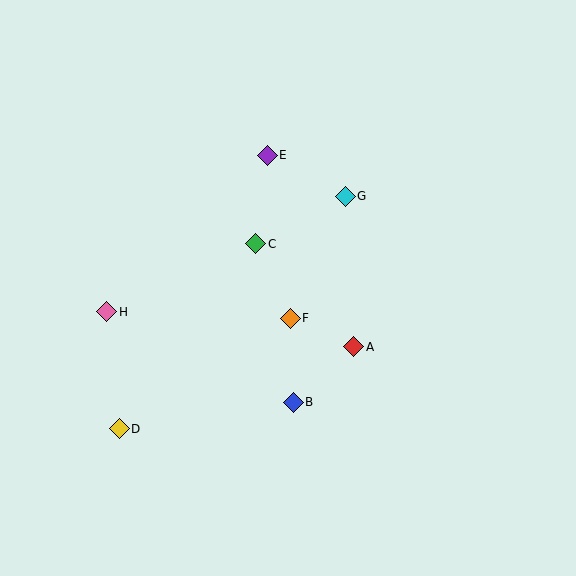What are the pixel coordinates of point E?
Point E is at (267, 155).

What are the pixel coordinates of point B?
Point B is at (293, 402).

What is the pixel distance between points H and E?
The distance between H and E is 224 pixels.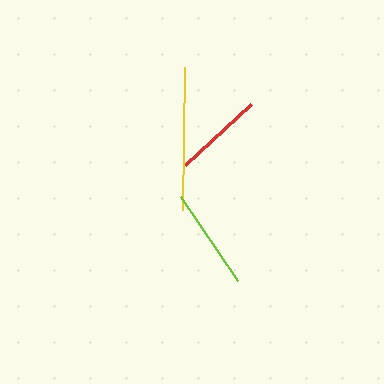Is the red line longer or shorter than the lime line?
The lime line is longer than the red line.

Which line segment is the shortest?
The red line is the shortest at approximately 89 pixels.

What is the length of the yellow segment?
The yellow segment is approximately 143 pixels long.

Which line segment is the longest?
The yellow line is the longest at approximately 143 pixels.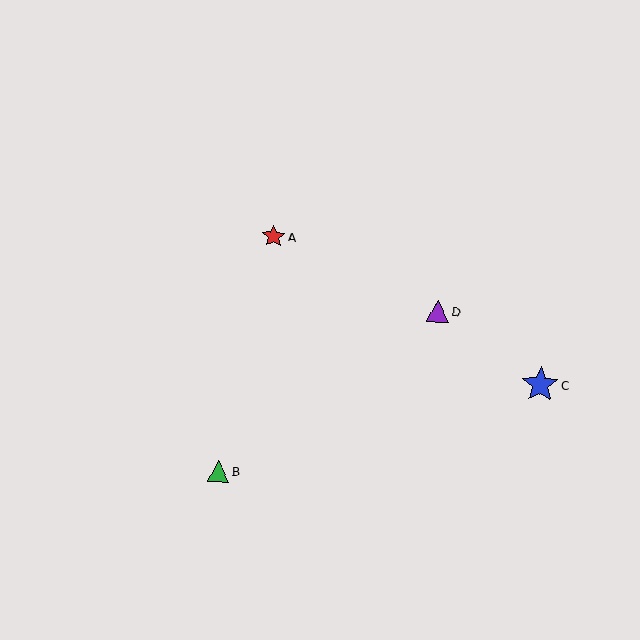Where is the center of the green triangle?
The center of the green triangle is at (218, 472).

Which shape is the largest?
The blue star (labeled C) is the largest.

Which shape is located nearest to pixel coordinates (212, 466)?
The green triangle (labeled B) at (218, 472) is nearest to that location.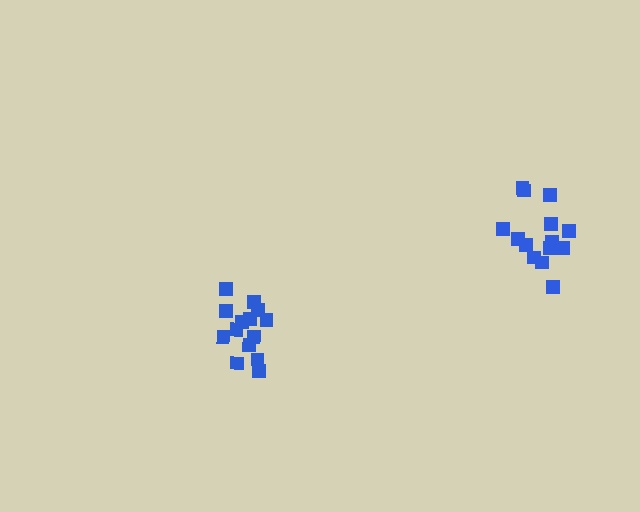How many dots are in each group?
Group 1: 14 dots, Group 2: 14 dots (28 total).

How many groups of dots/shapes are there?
There are 2 groups.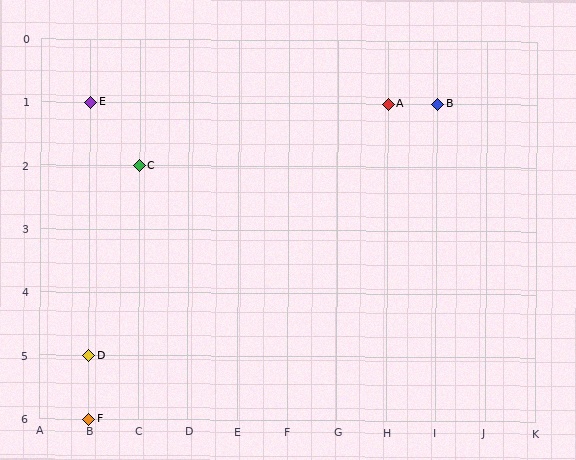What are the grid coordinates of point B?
Point B is at grid coordinates (I, 1).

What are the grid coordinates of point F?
Point F is at grid coordinates (B, 6).